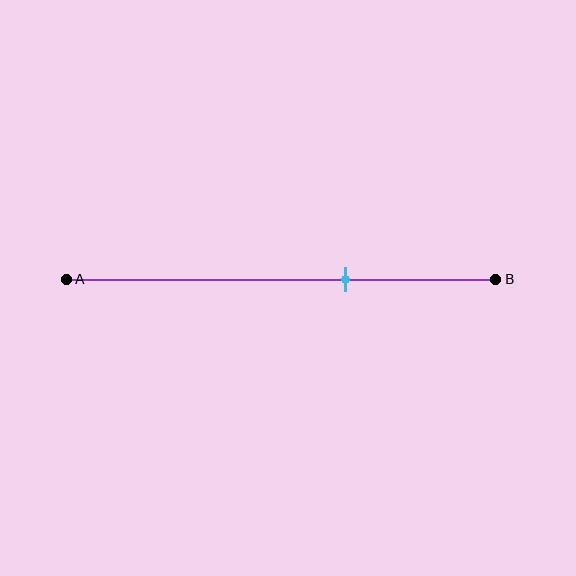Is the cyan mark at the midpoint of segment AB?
No, the mark is at about 65% from A, not at the 50% midpoint.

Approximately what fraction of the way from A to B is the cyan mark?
The cyan mark is approximately 65% of the way from A to B.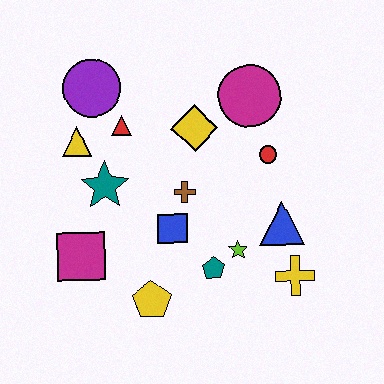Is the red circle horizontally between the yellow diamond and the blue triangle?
Yes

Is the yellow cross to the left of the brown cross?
No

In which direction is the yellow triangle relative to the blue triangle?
The yellow triangle is to the left of the blue triangle.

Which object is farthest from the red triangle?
The yellow cross is farthest from the red triangle.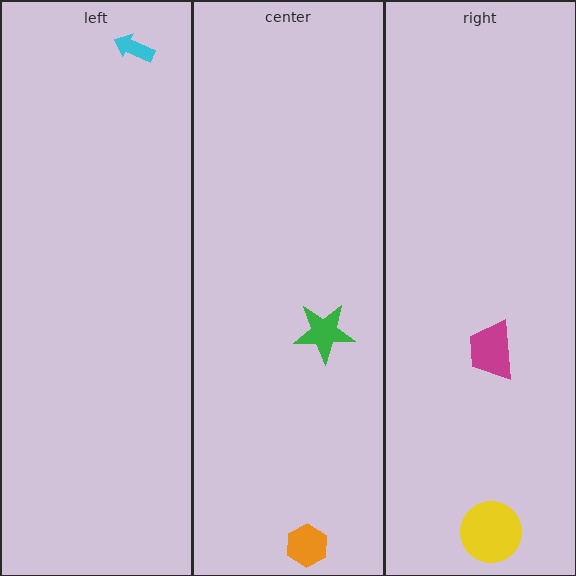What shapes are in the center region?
The green star, the orange hexagon.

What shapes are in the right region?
The magenta trapezoid, the yellow circle.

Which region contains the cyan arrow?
The left region.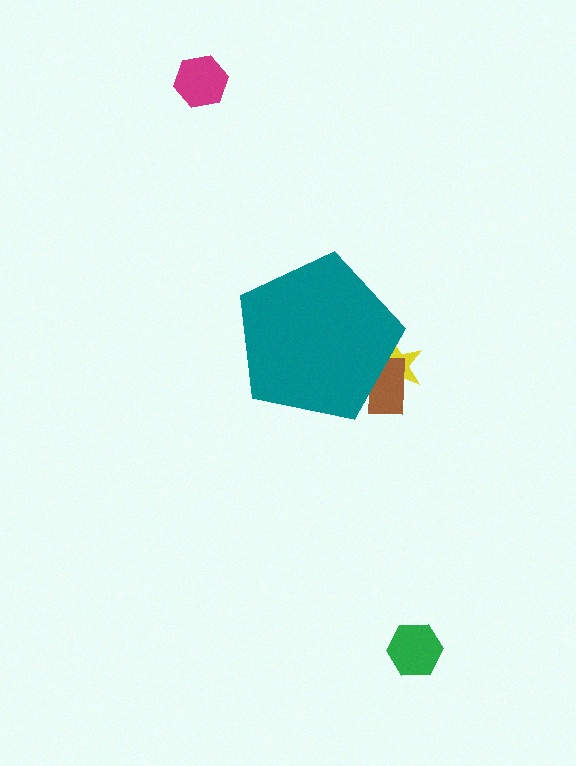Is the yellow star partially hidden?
Yes, the yellow star is partially hidden behind the teal pentagon.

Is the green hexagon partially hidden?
No, the green hexagon is fully visible.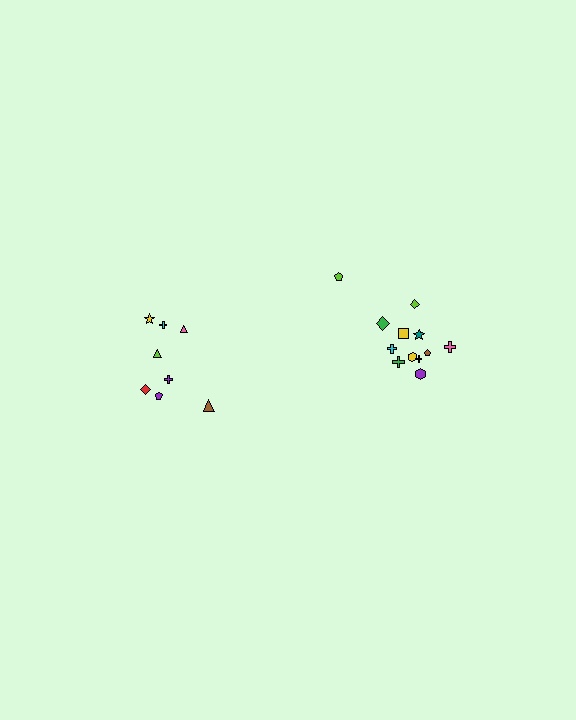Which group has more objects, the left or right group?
The right group.